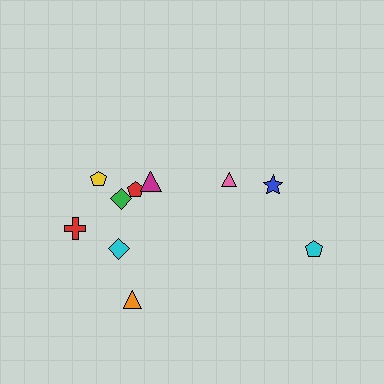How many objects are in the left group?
There are 7 objects.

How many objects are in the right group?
There are 3 objects.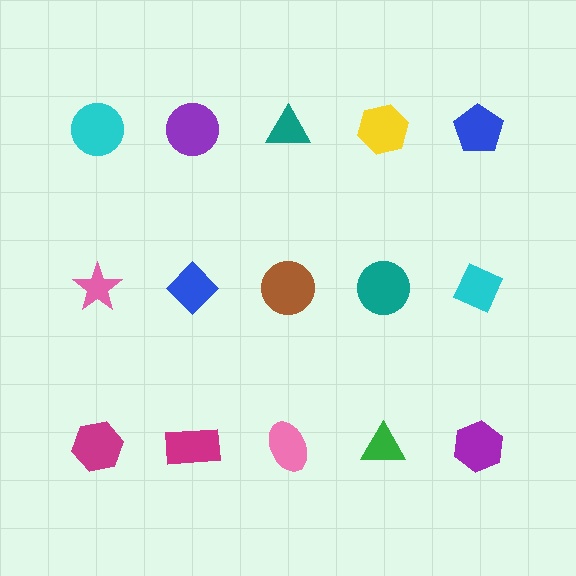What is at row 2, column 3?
A brown circle.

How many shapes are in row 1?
5 shapes.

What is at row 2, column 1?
A pink star.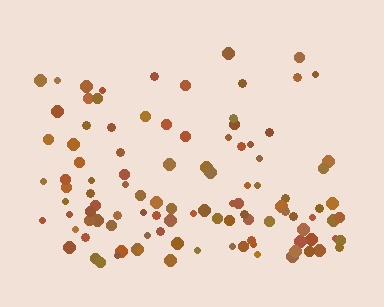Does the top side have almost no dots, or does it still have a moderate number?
Still a moderate number, just noticeably fewer than the bottom.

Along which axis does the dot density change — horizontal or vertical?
Vertical.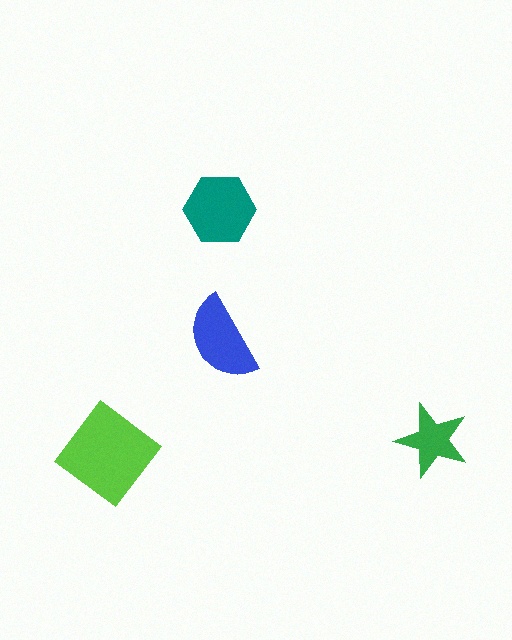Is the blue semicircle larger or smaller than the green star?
Larger.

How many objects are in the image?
There are 4 objects in the image.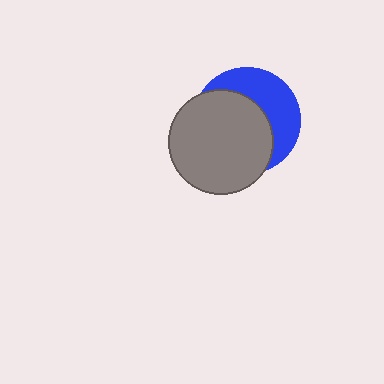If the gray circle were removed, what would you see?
You would see the complete blue circle.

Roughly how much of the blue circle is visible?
A small part of it is visible (roughly 41%).